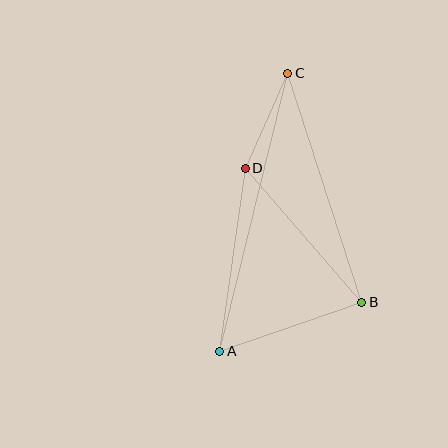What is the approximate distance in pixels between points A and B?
The distance between A and B is approximately 150 pixels.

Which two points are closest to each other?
Points C and D are closest to each other.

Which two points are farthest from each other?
Points A and C are farthest from each other.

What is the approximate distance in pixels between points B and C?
The distance between B and C is approximately 241 pixels.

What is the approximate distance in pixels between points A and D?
The distance between A and D is approximately 185 pixels.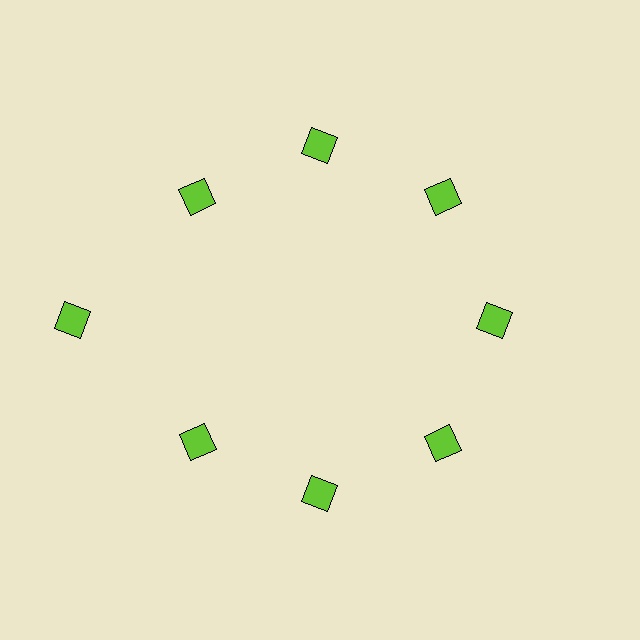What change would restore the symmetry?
The symmetry would be restored by moving it inward, back onto the ring so that all 8 diamonds sit at equal angles and equal distance from the center.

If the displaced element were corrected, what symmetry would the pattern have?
It would have 8-fold rotational symmetry — the pattern would map onto itself every 45 degrees.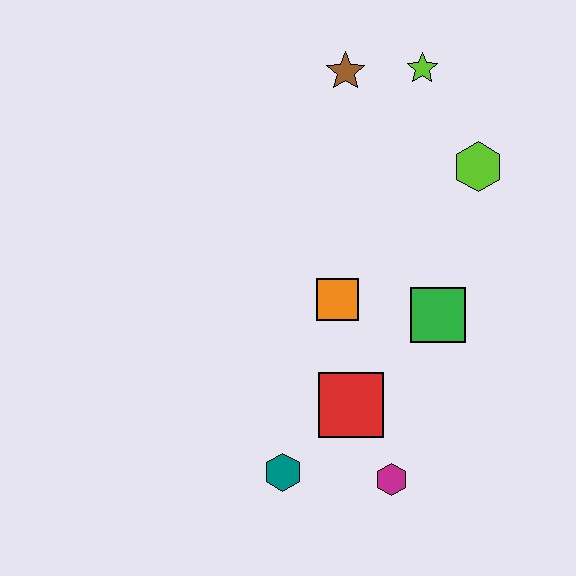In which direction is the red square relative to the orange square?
The red square is below the orange square.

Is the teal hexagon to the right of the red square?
No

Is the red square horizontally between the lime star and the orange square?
Yes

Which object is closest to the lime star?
The brown star is closest to the lime star.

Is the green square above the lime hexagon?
No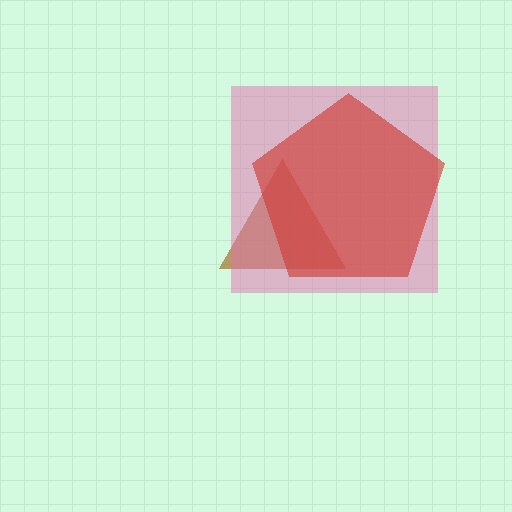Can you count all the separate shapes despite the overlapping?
Yes, there are 3 separate shapes.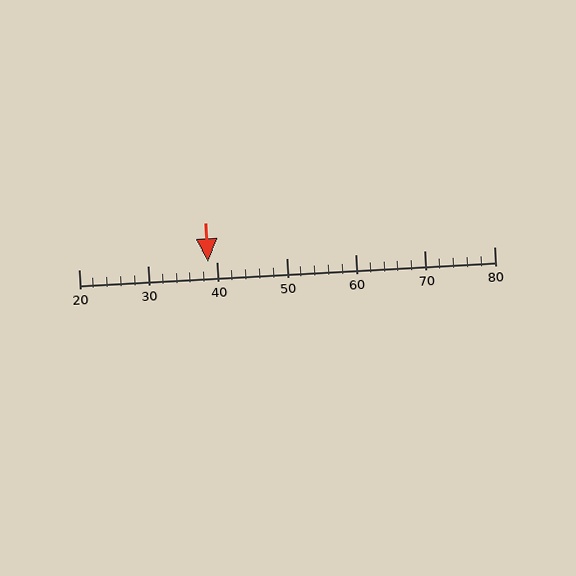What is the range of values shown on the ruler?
The ruler shows values from 20 to 80.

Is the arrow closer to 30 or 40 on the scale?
The arrow is closer to 40.